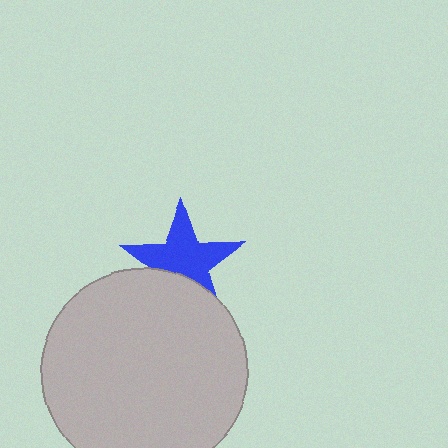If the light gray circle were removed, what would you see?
You would see the complete blue star.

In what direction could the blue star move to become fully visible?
The blue star could move up. That would shift it out from behind the light gray circle entirely.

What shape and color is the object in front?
The object in front is a light gray circle.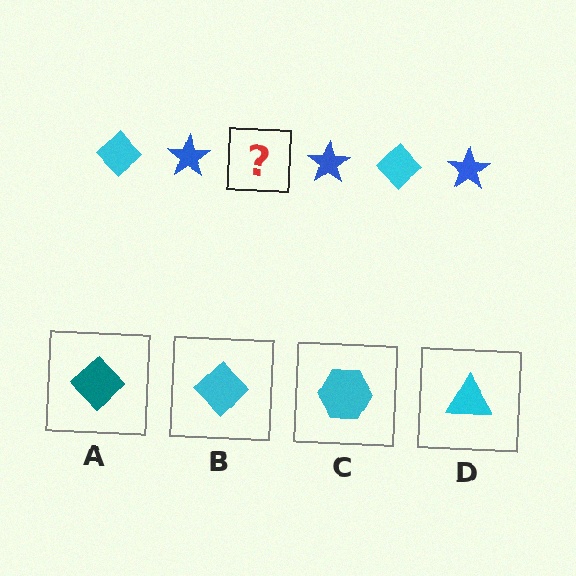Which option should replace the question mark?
Option B.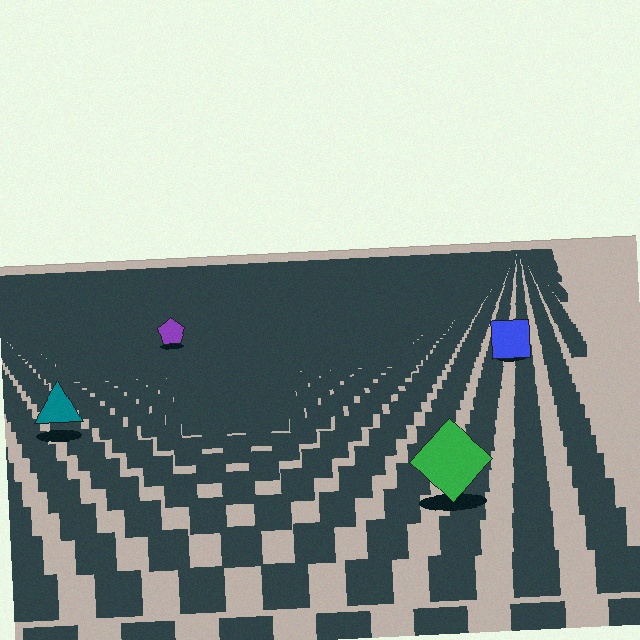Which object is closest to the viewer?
The green diamond is closest. The texture marks near it are larger and more spread out.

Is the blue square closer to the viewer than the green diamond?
No. The green diamond is closer — you can tell from the texture gradient: the ground texture is coarser near it.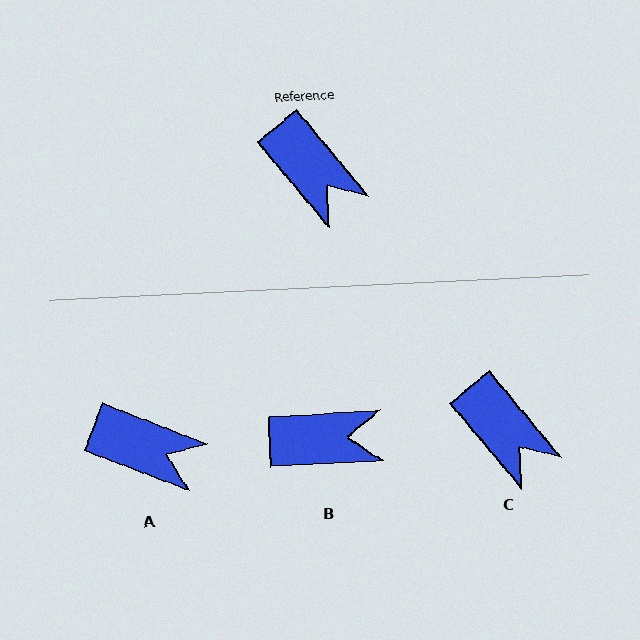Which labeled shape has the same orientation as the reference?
C.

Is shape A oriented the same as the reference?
No, it is off by about 29 degrees.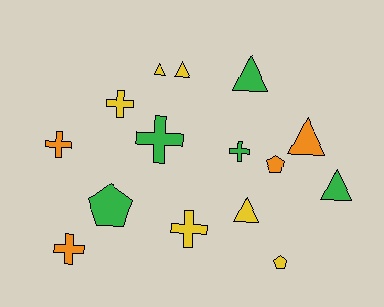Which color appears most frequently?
Yellow, with 6 objects.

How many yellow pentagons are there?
There is 1 yellow pentagon.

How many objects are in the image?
There are 15 objects.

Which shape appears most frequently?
Cross, with 6 objects.